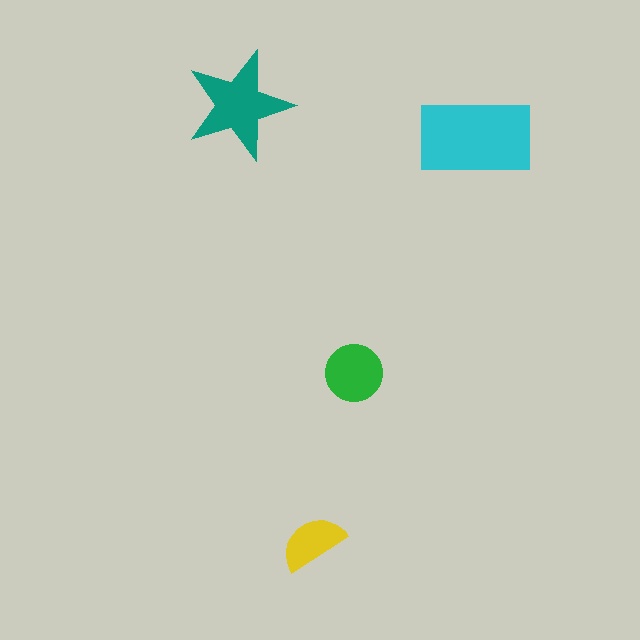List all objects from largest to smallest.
The cyan rectangle, the teal star, the green circle, the yellow semicircle.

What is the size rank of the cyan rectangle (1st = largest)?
1st.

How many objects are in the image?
There are 4 objects in the image.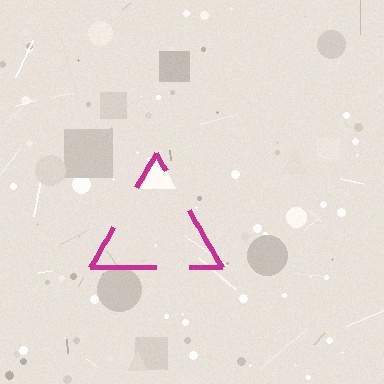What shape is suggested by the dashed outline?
The dashed outline suggests a triangle.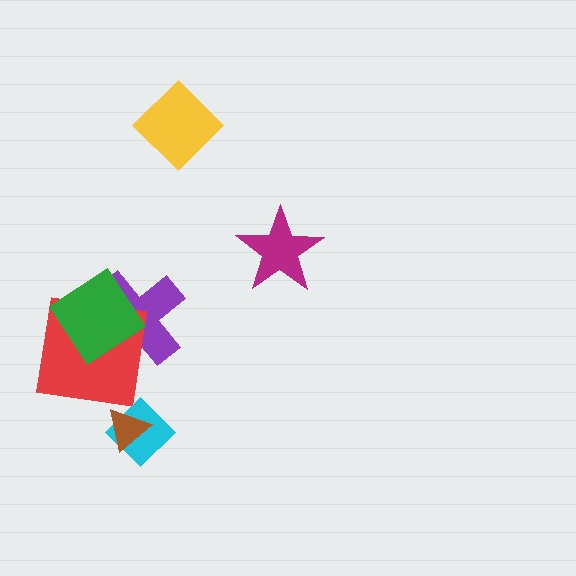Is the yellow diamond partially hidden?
No, no other shape covers it.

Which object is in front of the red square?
The green diamond is in front of the red square.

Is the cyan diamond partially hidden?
Yes, it is partially covered by another shape.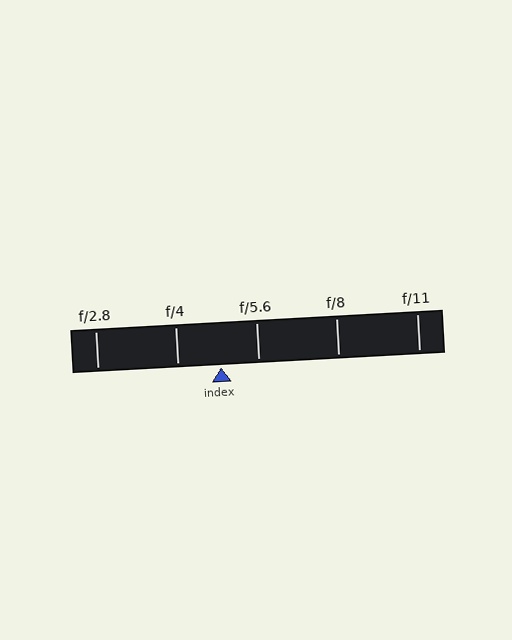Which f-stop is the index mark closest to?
The index mark is closest to f/5.6.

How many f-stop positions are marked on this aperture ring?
There are 5 f-stop positions marked.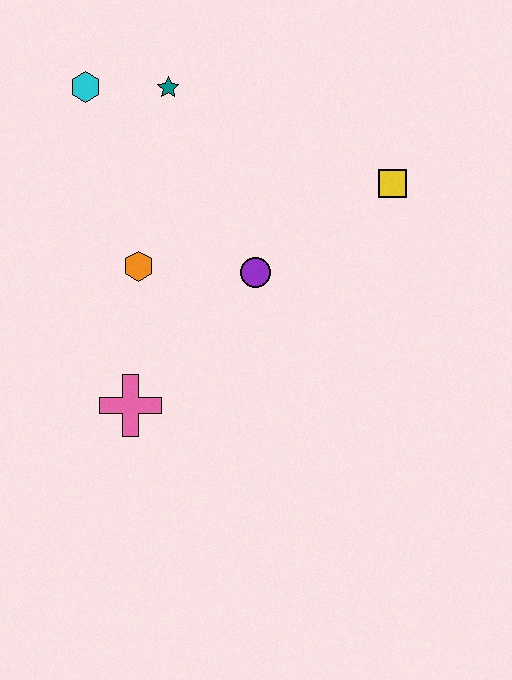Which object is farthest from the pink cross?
The yellow square is farthest from the pink cross.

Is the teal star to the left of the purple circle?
Yes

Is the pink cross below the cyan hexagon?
Yes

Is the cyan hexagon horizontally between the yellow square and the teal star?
No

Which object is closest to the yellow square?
The purple circle is closest to the yellow square.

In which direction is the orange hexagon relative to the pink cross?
The orange hexagon is above the pink cross.